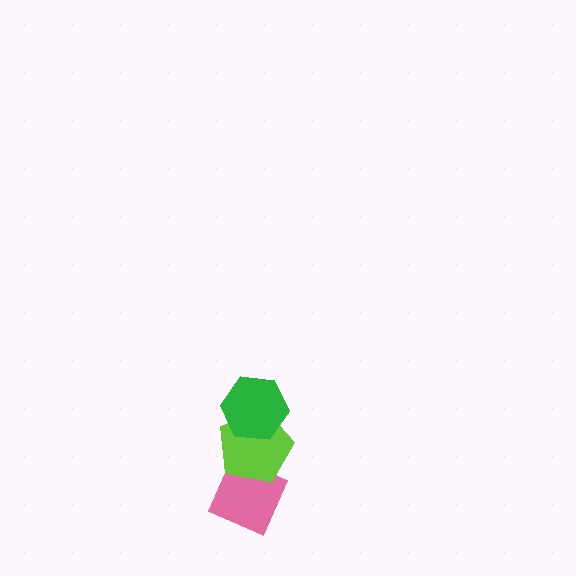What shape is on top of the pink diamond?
The lime pentagon is on top of the pink diamond.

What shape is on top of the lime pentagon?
The green hexagon is on top of the lime pentagon.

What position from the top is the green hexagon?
The green hexagon is 1st from the top.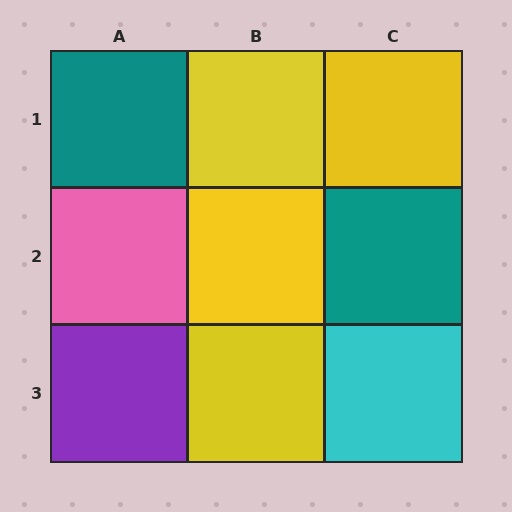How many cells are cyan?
1 cell is cyan.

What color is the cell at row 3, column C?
Cyan.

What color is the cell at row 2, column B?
Yellow.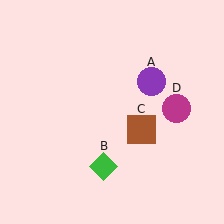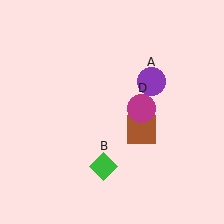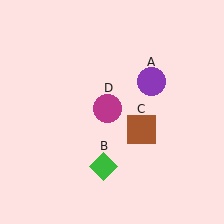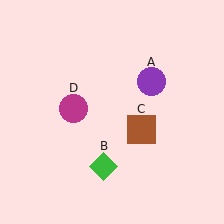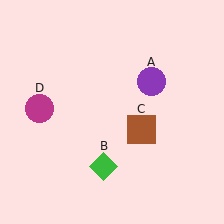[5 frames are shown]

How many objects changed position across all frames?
1 object changed position: magenta circle (object D).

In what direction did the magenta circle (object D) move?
The magenta circle (object D) moved left.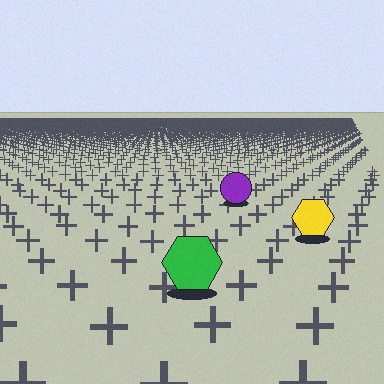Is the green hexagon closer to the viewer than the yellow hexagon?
Yes. The green hexagon is closer — you can tell from the texture gradient: the ground texture is coarser near it.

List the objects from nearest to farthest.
From nearest to farthest: the green hexagon, the yellow hexagon, the purple circle.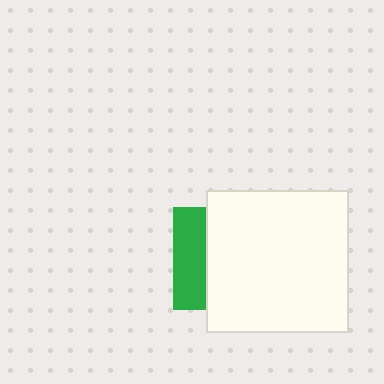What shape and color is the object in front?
The object in front is a white square.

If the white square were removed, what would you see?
You would see the complete green square.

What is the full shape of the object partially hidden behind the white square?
The partially hidden object is a green square.